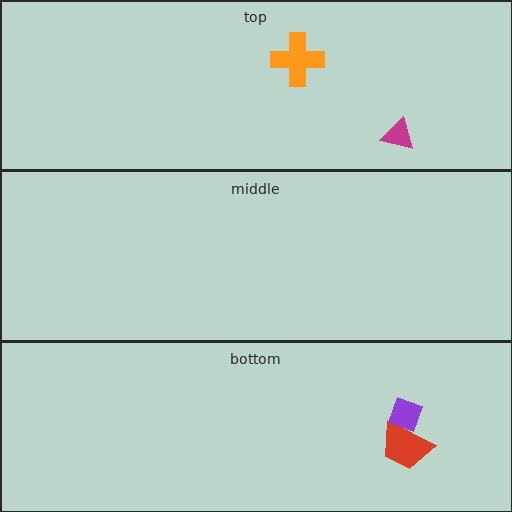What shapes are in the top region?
The orange cross, the magenta triangle.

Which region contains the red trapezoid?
The bottom region.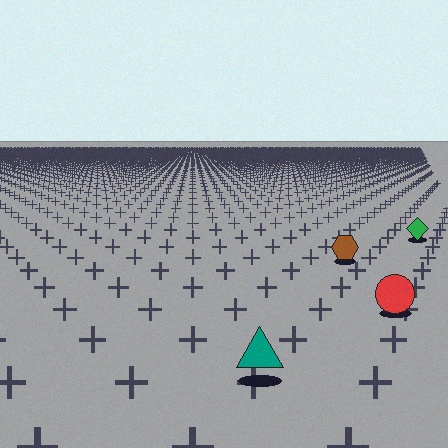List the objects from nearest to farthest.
From nearest to farthest: the teal triangle, the red circle, the brown hexagon, the green diamond.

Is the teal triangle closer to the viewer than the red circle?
Yes. The teal triangle is closer — you can tell from the texture gradient: the ground texture is coarser near it.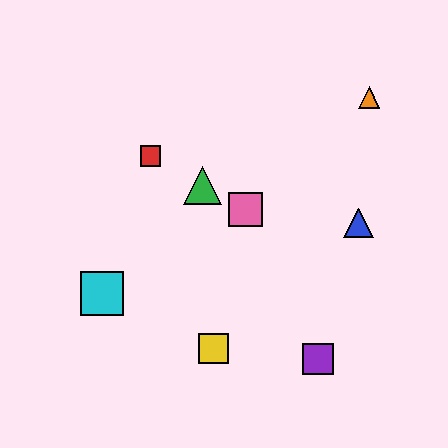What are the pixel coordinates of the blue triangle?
The blue triangle is at (358, 223).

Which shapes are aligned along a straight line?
The red square, the green triangle, the pink square are aligned along a straight line.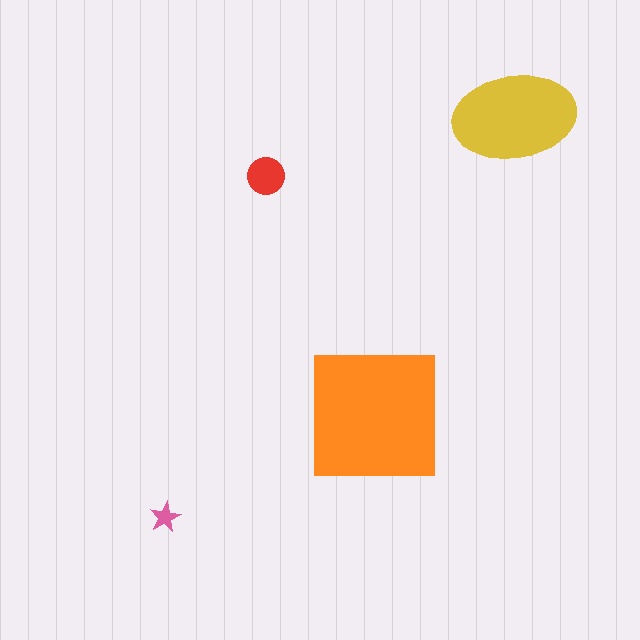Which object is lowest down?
The pink star is bottommost.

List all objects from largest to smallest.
The orange square, the yellow ellipse, the red circle, the pink star.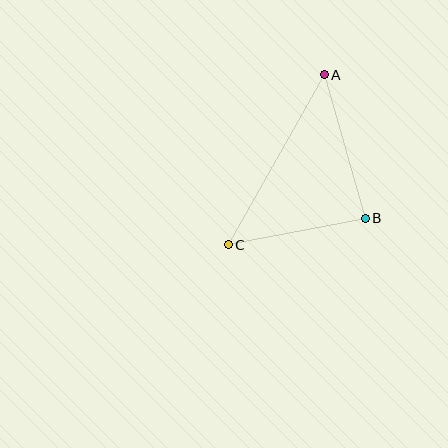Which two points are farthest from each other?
Points A and C are farthest from each other.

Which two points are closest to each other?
Points B and C are closest to each other.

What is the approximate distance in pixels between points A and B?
The distance between A and B is approximately 149 pixels.